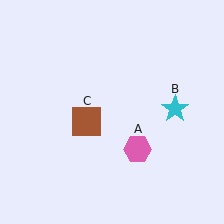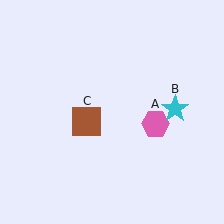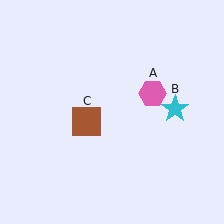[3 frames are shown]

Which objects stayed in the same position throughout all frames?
Cyan star (object B) and brown square (object C) remained stationary.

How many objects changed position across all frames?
1 object changed position: pink hexagon (object A).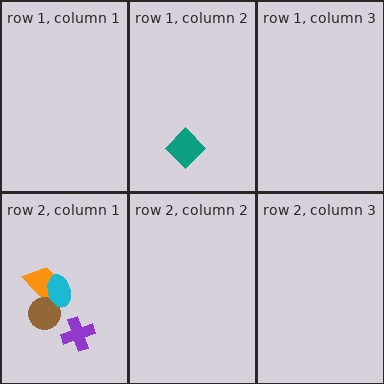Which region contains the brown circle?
The row 2, column 1 region.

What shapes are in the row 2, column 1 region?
The orange trapezoid, the brown circle, the purple cross, the cyan ellipse.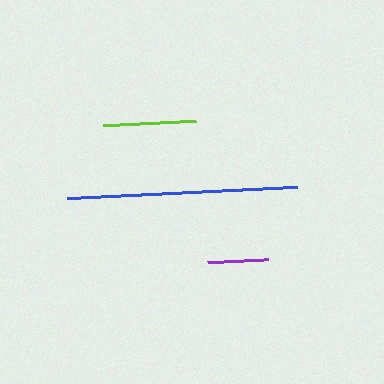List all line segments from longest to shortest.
From longest to shortest: blue, lime, purple.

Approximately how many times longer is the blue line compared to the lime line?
The blue line is approximately 2.5 times the length of the lime line.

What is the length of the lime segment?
The lime segment is approximately 93 pixels long.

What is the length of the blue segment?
The blue segment is approximately 230 pixels long.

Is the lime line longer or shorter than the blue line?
The blue line is longer than the lime line.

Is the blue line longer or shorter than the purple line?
The blue line is longer than the purple line.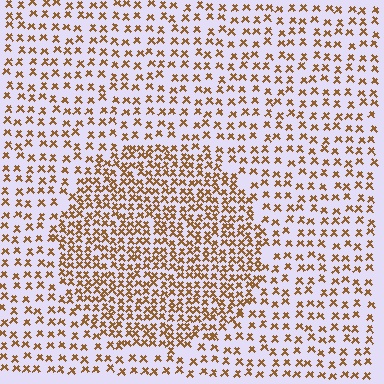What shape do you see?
I see a circle.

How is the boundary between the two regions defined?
The boundary is defined by a change in element density (approximately 1.9x ratio). All elements are the same color, size, and shape.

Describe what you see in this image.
The image contains small brown elements arranged at two different densities. A circle-shaped region is visible where the elements are more densely packed than the surrounding area.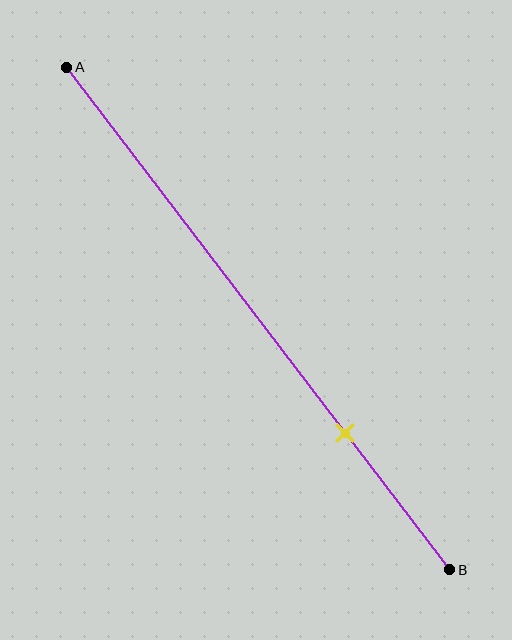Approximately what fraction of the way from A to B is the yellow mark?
The yellow mark is approximately 75% of the way from A to B.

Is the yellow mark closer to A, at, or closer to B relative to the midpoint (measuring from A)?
The yellow mark is closer to point B than the midpoint of segment AB.